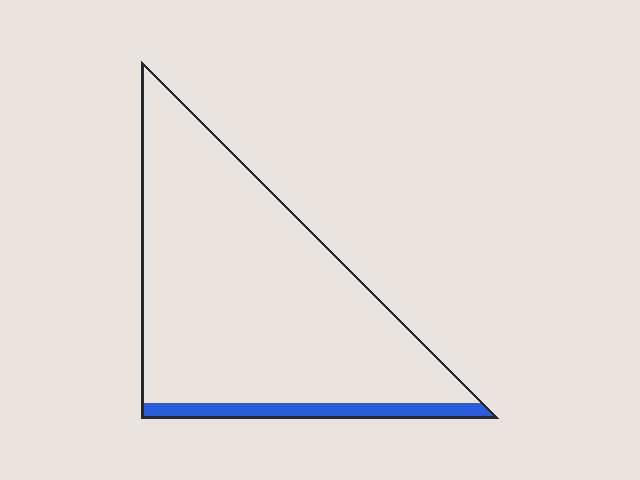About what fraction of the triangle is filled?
About one tenth (1/10).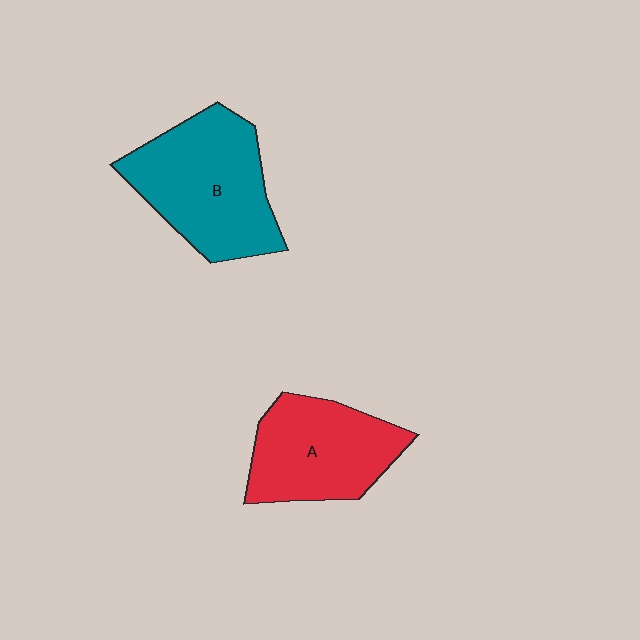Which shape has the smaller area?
Shape A (red).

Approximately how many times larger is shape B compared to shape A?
Approximately 1.2 times.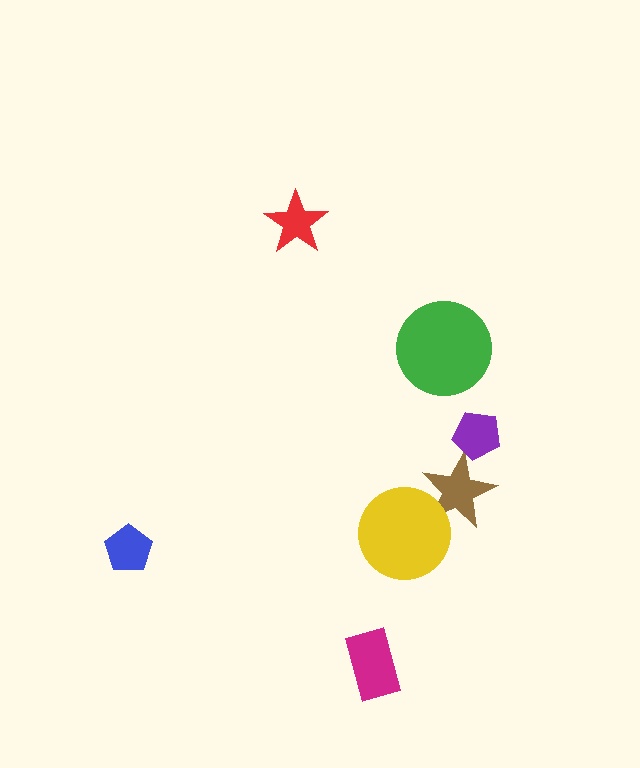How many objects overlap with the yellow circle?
1 object overlaps with the yellow circle.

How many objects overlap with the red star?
0 objects overlap with the red star.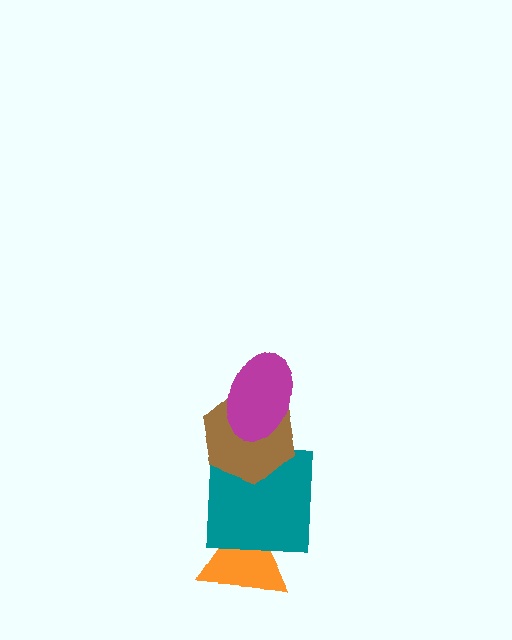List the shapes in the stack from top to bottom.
From top to bottom: the magenta ellipse, the brown hexagon, the teal square, the orange triangle.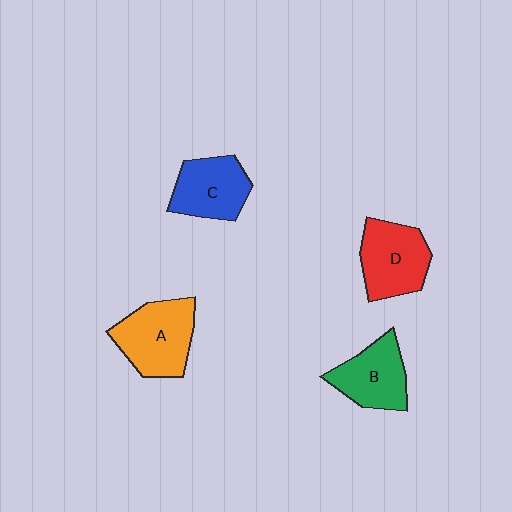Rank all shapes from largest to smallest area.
From largest to smallest: A (orange), D (red), C (blue), B (green).